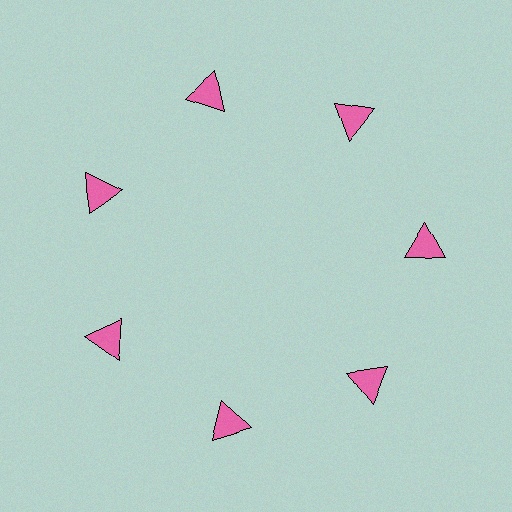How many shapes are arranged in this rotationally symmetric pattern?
There are 7 shapes, arranged in 7 groups of 1.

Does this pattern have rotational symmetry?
Yes, this pattern has 7-fold rotational symmetry. It looks the same after rotating 51 degrees around the center.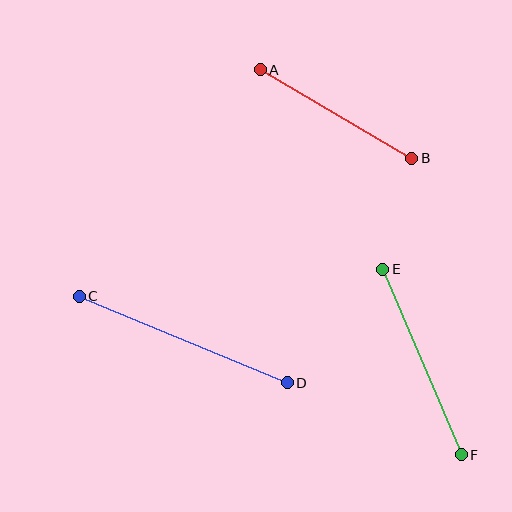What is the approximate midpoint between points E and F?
The midpoint is at approximately (422, 362) pixels.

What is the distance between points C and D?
The distance is approximately 225 pixels.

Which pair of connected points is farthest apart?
Points C and D are farthest apart.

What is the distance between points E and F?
The distance is approximately 201 pixels.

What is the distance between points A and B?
The distance is approximately 175 pixels.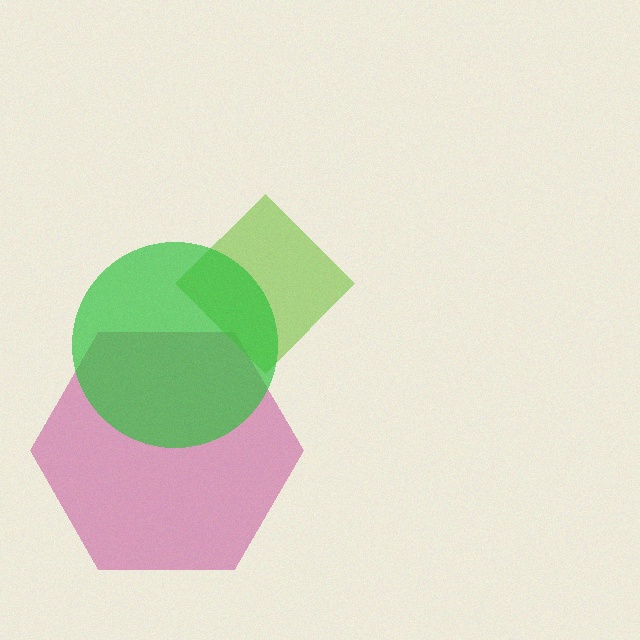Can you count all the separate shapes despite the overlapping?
Yes, there are 3 separate shapes.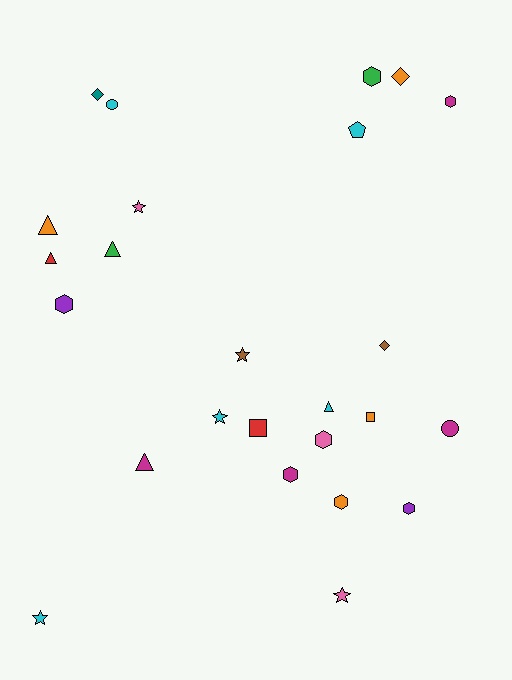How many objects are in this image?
There are 25 objects.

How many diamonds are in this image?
There are 3 diamonds.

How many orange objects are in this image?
There are 4 orange objects.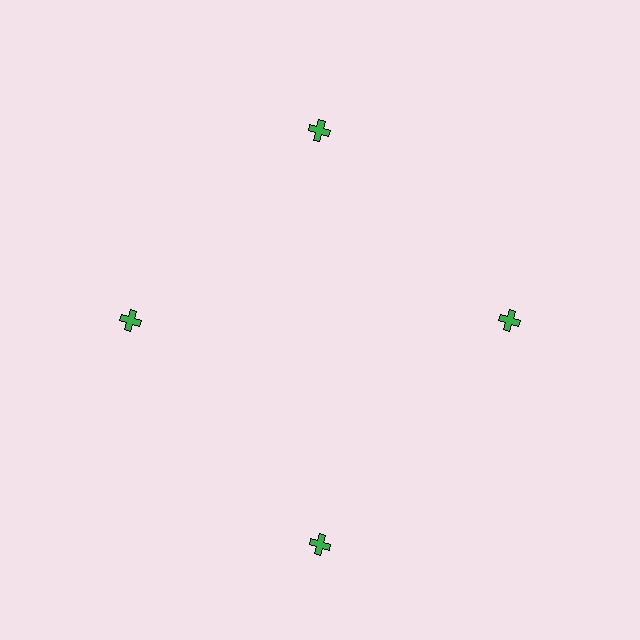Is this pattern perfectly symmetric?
No. The 4 green crosses are arranged in a ring, but one element near the 6 o'clock position is pushed outward from the center, breaking the 4-fold rotational symmetry.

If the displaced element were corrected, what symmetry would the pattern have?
It would have 4-fold rotational symmetry — the pattern would map onto itself every 90 degrees.